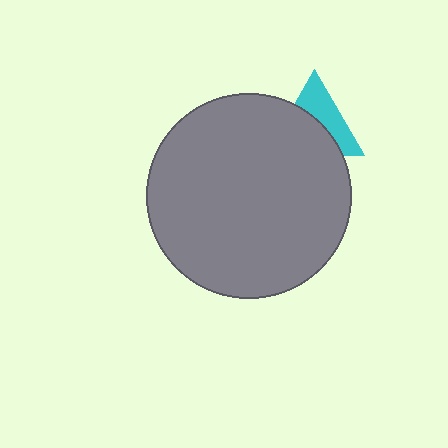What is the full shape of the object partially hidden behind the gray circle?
The partially hidden object is a cyan triangle.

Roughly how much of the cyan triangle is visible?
About half of it is visible (roughly 46%).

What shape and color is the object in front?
The object in front is a gray circle.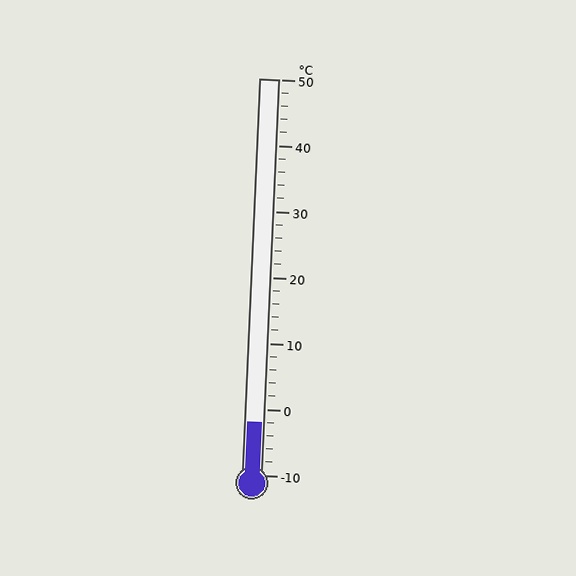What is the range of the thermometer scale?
The thermometer scale ranges from -10°C to 50°C.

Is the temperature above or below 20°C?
The temperature is below 20°C.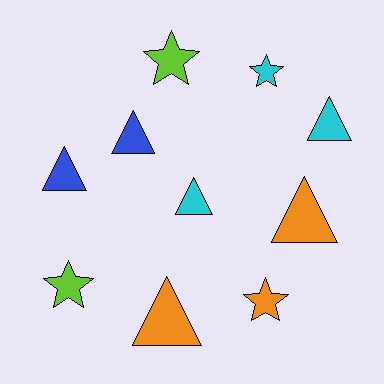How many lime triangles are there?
There are no lime triangles.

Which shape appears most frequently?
Triangle, with 6 objects.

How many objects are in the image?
There are 10 objects.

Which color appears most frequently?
Cyan, with 3 objects.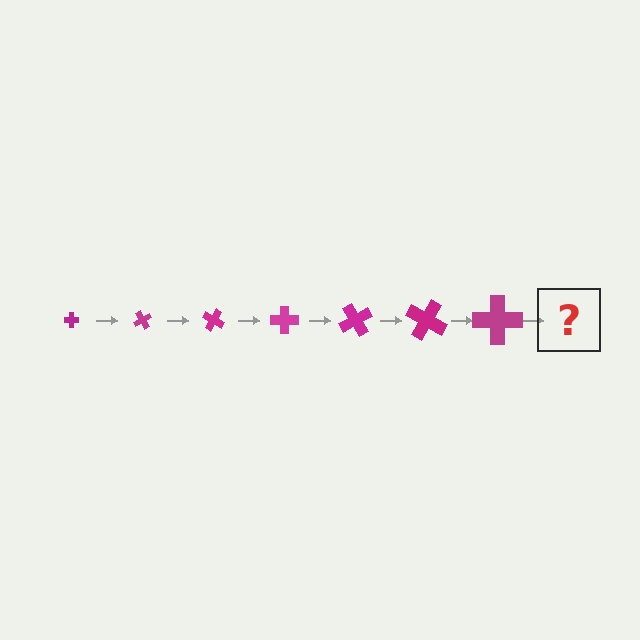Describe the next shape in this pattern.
It should be a cross, larger than the previous one and rotated 420 degrees from the start.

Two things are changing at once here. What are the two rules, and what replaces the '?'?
The two rules are that the cross grows larger each step and it rotates 60 degrees each step. The '?' should be a cross, larger than the previous one and rotated 420 degrees from the start.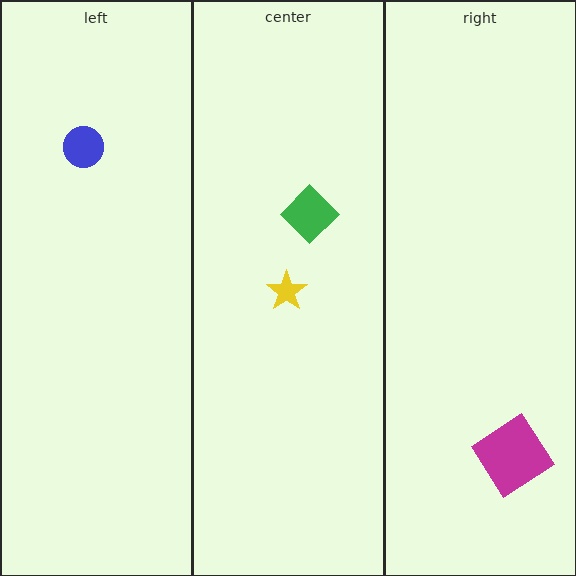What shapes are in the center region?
The yellow star, the green diamond.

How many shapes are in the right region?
1.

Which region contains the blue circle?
The left region.